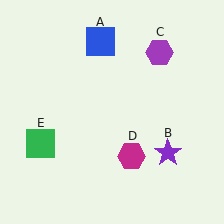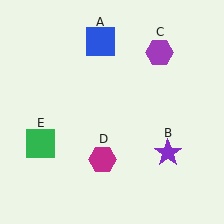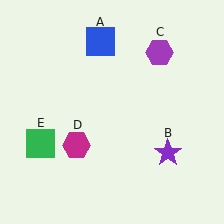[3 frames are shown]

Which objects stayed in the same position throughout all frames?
Blue square (object A) and purple star (object B) and purple hexagon (object C) and green square (object E) remained stationary.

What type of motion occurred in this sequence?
The magenta hexagon (object D) rotated clockwise around the center of the scene.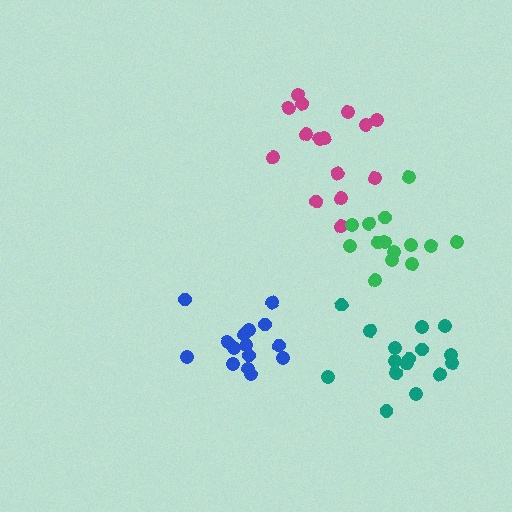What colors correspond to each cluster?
The clusters are colored: blue, magenta, green, teal.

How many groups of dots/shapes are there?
There are 4 groups.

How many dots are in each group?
Group 1: 15 dots, Group 2: 15 dots, Group 3: 14 dots, Group 4: 17 dots (61 total).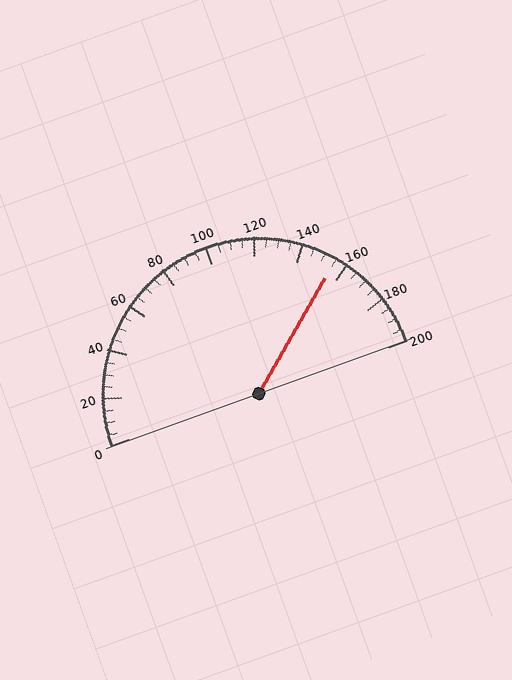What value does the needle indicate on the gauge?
The needle indicates approximately 155.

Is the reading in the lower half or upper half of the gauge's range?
The reading is in the upper half of the range (0 to 200).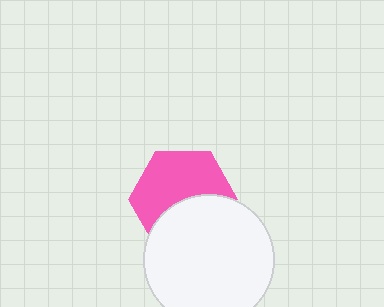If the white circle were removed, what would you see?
You would see the complete pink hexagon.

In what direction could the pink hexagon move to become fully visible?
The pink hexagon could move up. That would shift it out from behind the white circle entirely.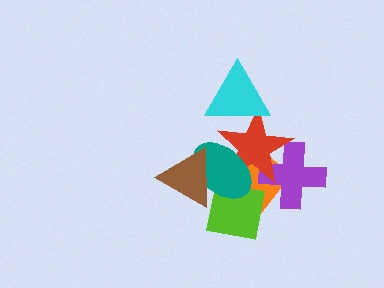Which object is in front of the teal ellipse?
The brown triangle is in front of the teal ellipse.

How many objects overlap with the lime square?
4 objects overlap with the lime square.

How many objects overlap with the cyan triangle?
1 object overlaps with the cyan triangle.